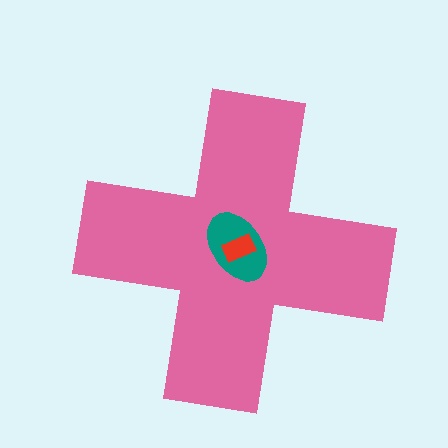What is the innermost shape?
The red rectangle.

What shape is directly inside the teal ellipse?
The red rectangle.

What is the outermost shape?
The pink cross.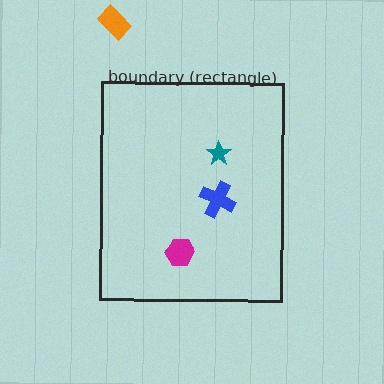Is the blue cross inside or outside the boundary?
Inside.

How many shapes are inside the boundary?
3 inside, 1 outside.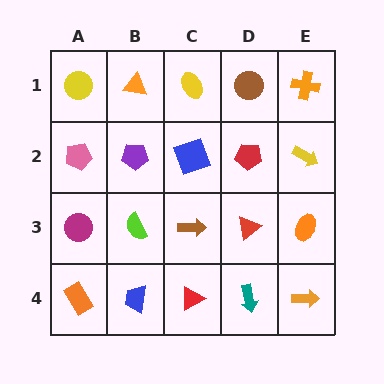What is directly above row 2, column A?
A yellow circle.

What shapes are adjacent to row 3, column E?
A yellow arrow (row 2, column E), an orange arrow (row 4, column E), a red triangle (row 3, column D).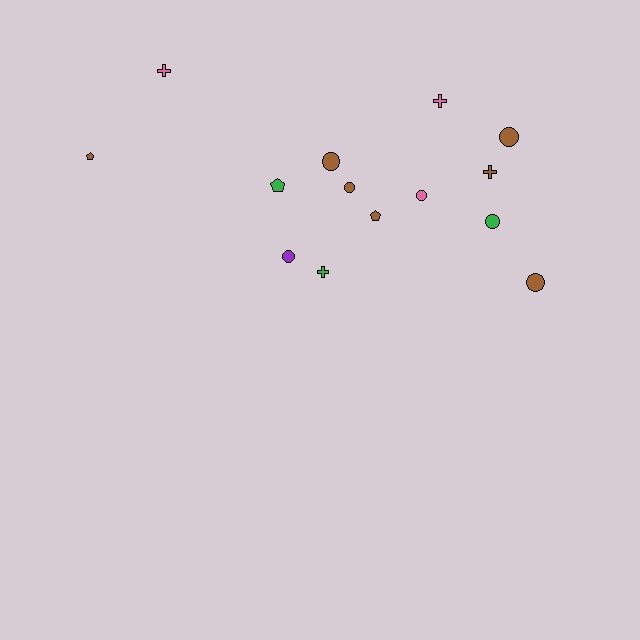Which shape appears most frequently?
Circle, with 7 objects.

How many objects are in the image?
There are 14 objects.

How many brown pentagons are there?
There are 2 brown pentagons.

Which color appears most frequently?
Brown, with 7 objects.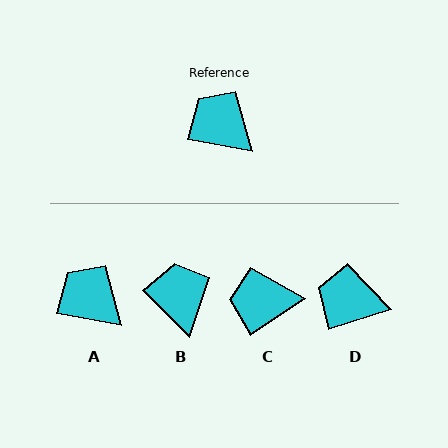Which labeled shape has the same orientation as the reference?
A.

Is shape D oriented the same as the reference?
No, it is off by about 28 degrees.